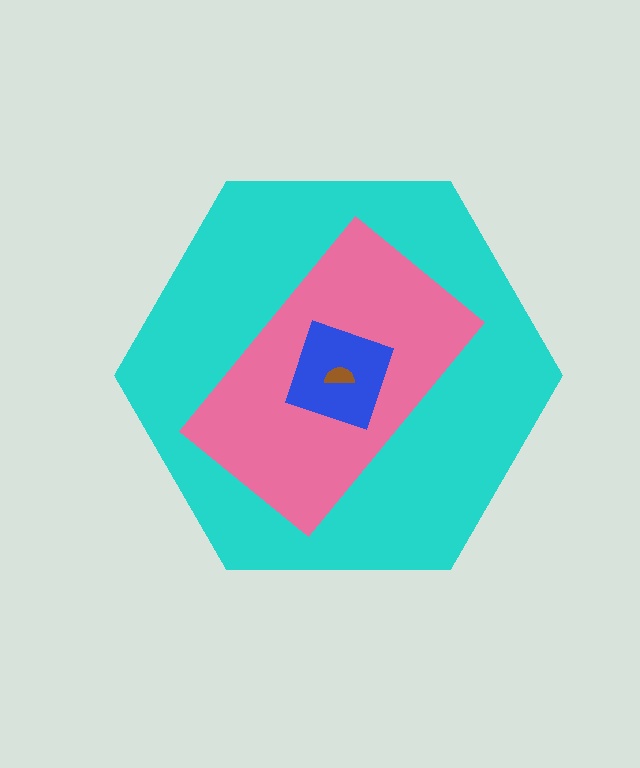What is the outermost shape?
The cyan hexagon.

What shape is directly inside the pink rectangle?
The blue diamond.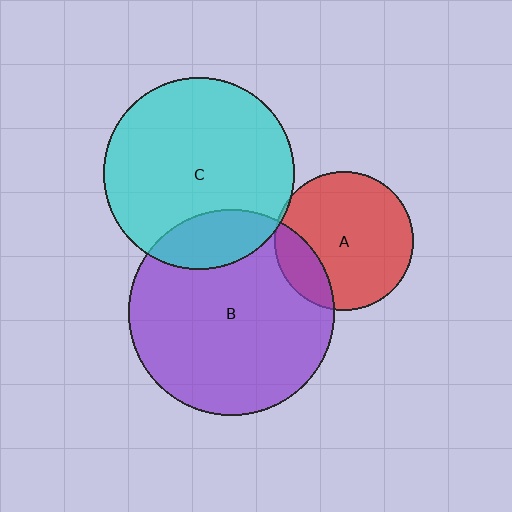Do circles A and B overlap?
Yes.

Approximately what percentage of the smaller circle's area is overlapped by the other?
Approximately 20%.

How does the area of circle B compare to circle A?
Approximately 2.2 times.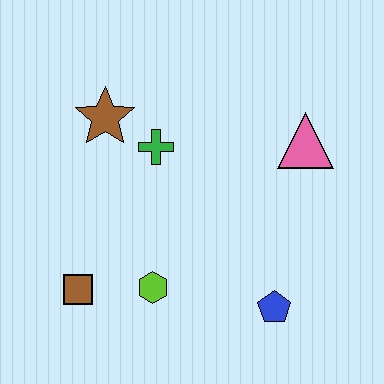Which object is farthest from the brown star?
The blue pentagon is farthest from the brown star.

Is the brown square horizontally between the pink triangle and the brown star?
No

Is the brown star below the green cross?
No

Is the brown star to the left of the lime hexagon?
Yes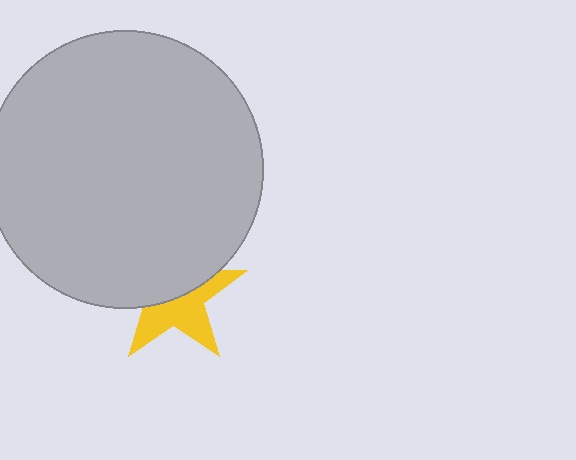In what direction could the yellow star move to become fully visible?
The yellow star could move down. That would shift it out from behind the light gray circle entirely.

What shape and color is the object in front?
The object in front is a light gray circle.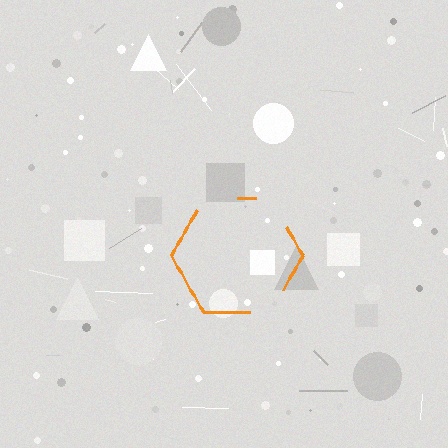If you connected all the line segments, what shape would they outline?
They would outline a hexagon.